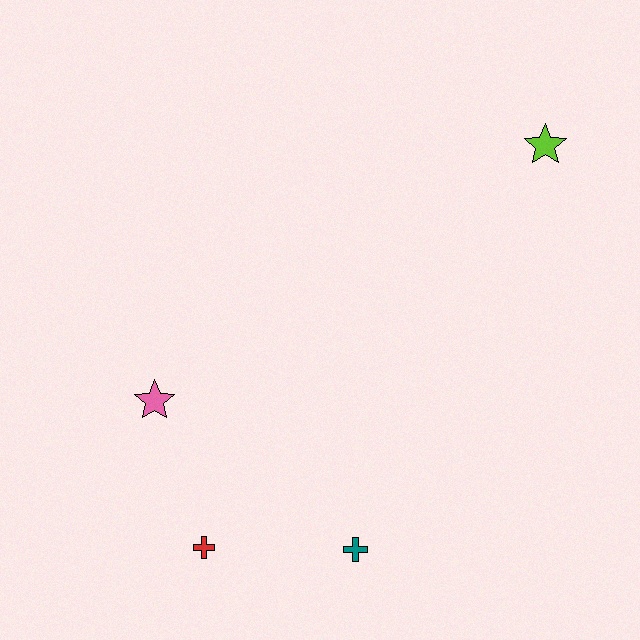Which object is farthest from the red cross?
The lime star is farthest from the red cross.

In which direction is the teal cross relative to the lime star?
The teal cross is below the lime star.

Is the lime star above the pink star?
Yes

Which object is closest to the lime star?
The teal cross is closest to the lime star.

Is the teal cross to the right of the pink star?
Yes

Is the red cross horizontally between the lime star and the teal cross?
No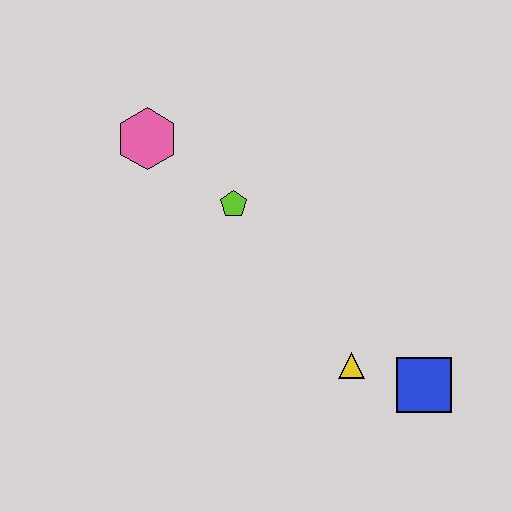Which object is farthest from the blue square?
The pink hexagon is farthest from the blue square.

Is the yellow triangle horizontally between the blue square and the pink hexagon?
Yes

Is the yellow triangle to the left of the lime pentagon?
No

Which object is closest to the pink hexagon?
The lime pentagon is closest to the pink hexagon.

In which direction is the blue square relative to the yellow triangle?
The blue square is to the right of the yellow triangle.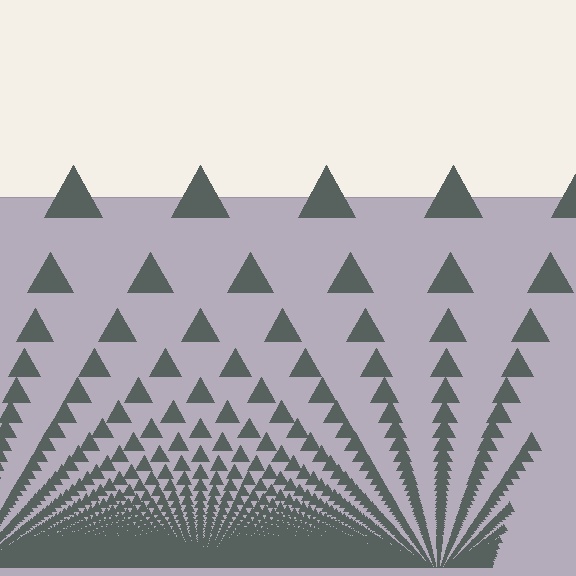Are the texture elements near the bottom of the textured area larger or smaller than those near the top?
Smaller. The gradient is inverted — elements near the bottom are smaller and denser.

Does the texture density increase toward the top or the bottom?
Density increases toward the bottom.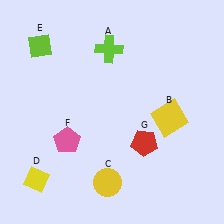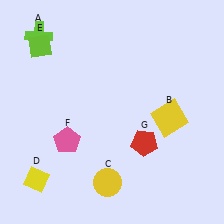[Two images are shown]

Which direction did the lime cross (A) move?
The lime cross (A) moved left.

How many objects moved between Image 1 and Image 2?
1 object moved between the two images.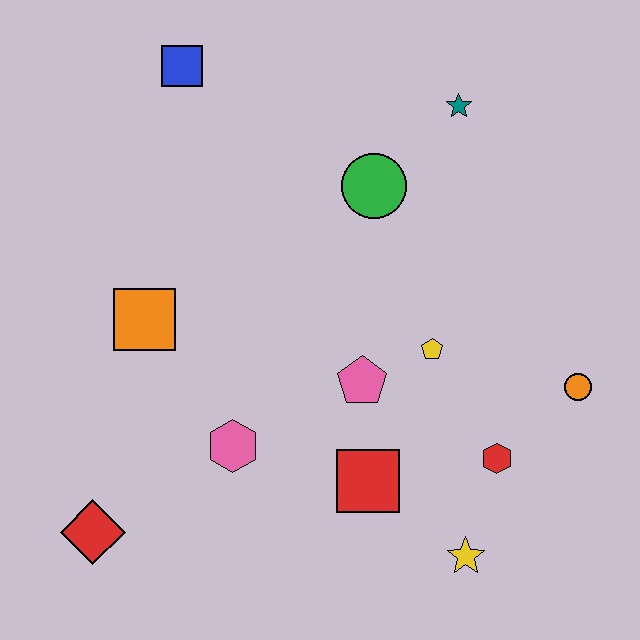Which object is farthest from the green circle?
The red diamond is farthest from the green circle.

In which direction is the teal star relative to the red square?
The teal star is above the red square.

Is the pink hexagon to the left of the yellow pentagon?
Yes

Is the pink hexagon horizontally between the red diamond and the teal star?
Yes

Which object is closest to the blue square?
The green circle is closest to the blue square.